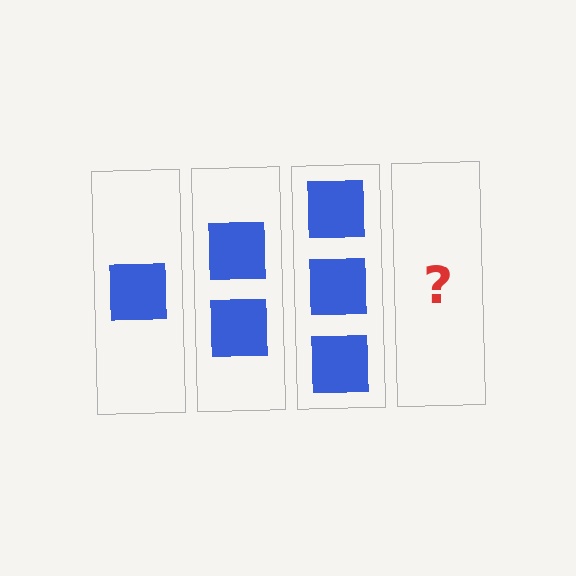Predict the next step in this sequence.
The next step is 4 squares.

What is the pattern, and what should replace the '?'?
The pattern is that each step adds one more square. The '?' should be 4 squares.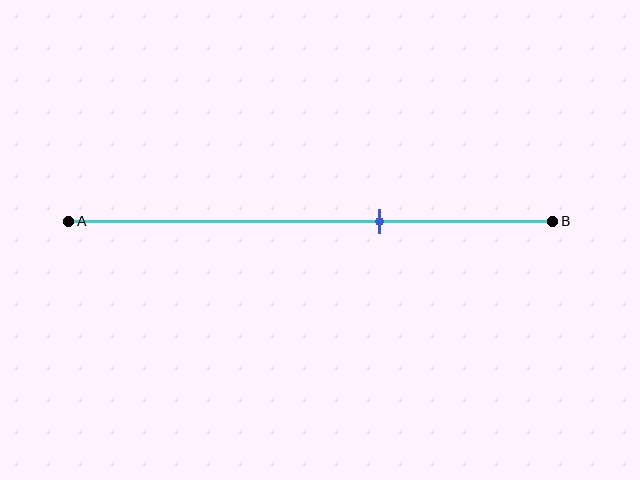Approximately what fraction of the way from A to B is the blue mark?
The blue mark is approximately 65% of the way from A to B.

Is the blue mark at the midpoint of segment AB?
No, the mark is at about 65% from A, not at the 50% midpoint.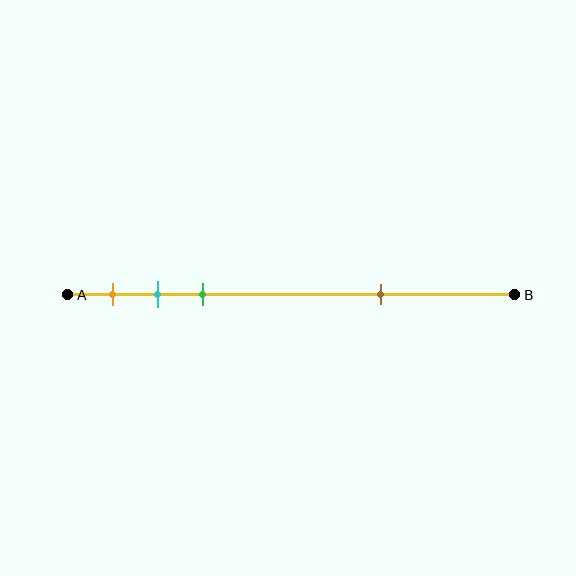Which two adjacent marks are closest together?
The cyan and green marks are the closest adjacent pair.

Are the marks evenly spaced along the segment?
No, the marks are not evenly spaced.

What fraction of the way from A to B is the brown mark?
The brown mark is approximately 70% (0.7) of the way from A to B.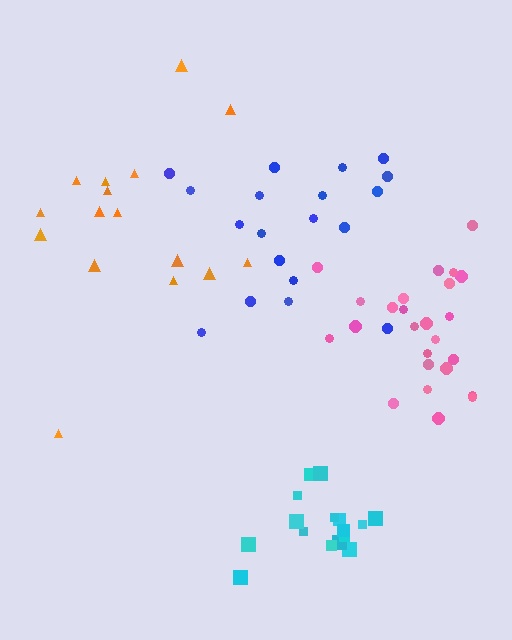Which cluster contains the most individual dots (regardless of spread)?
Pink (25).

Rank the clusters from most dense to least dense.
pink, cyan, blue, orange.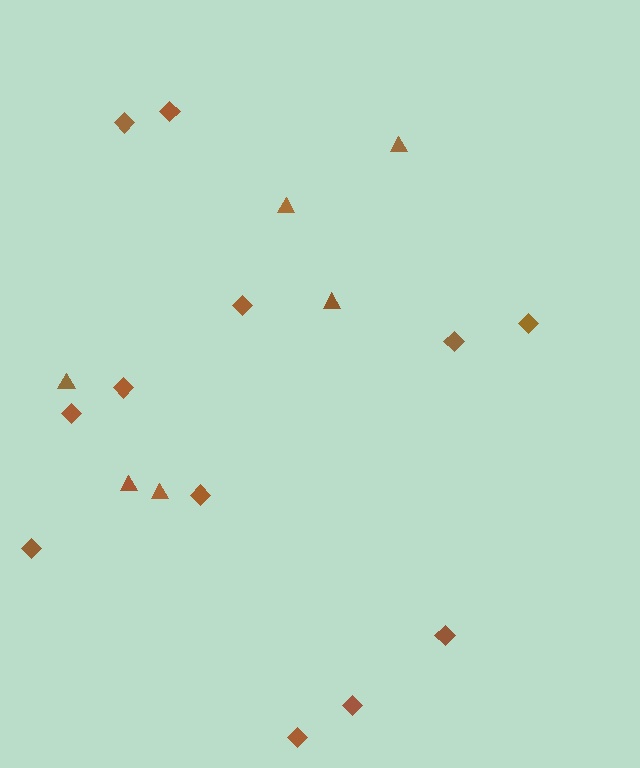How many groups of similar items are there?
There are 2 groups: one group of triangles (6) and one group of diamonds (12).